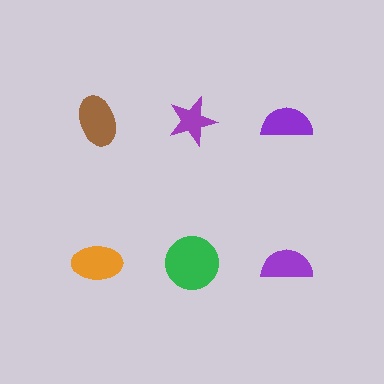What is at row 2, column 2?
A green circle.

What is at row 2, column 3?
A purple semicircle.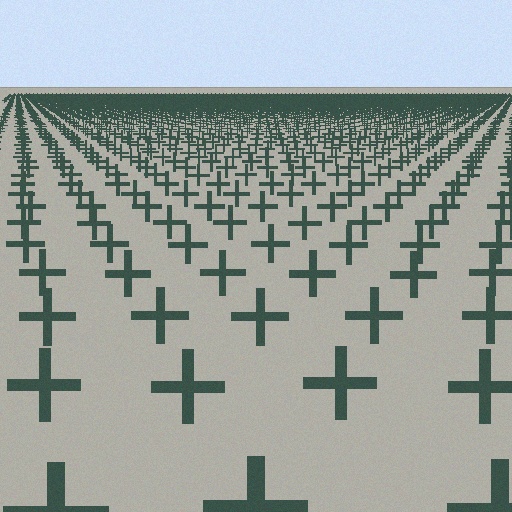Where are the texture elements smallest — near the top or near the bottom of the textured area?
Near the top.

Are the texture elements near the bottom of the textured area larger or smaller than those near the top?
Larger. Near the bottom, elements are closer to the viewer and appear at a bigger on-screen size.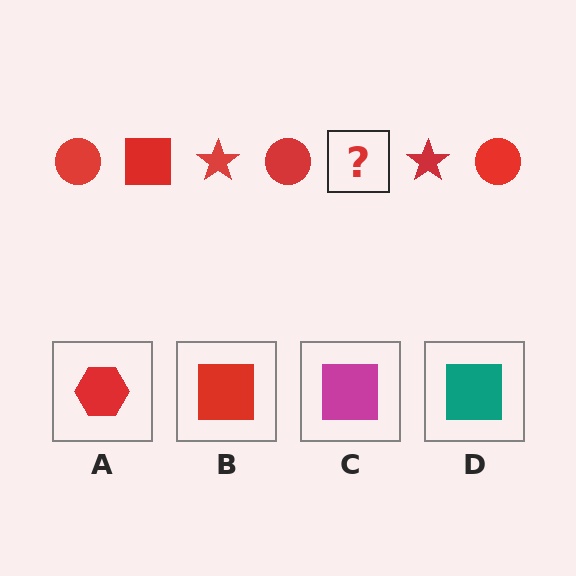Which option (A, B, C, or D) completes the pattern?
B.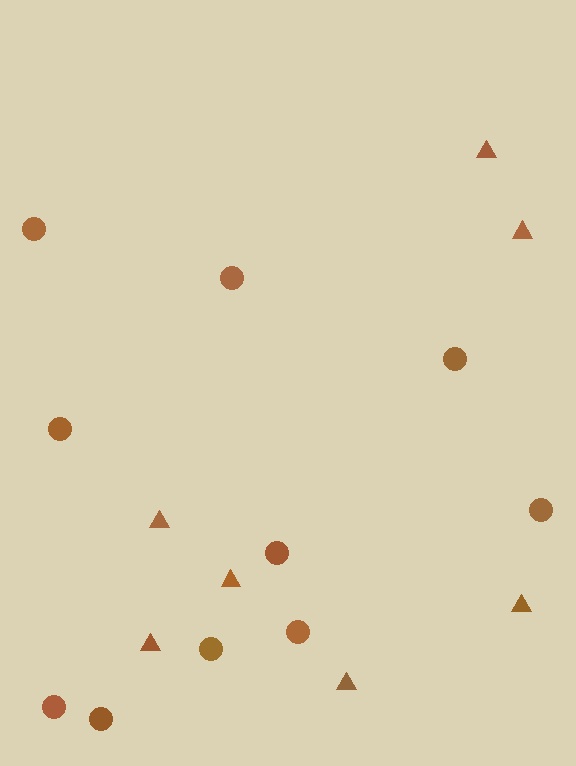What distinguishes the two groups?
There are 2 groups: one group of circles (10) and one group of triangles (7).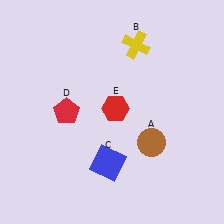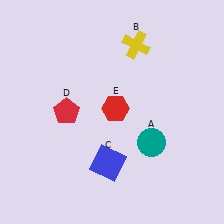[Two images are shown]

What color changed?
The circle (A) changed from brown in Image 1 to teal in Image 2.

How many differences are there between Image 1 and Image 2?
There is 1 difference between the two images.